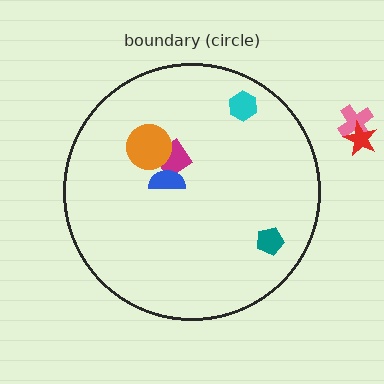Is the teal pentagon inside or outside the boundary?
Inside.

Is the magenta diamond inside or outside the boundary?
Inside.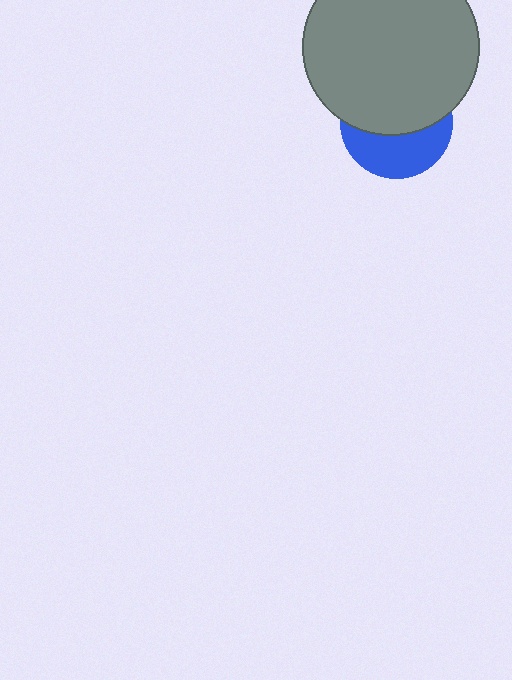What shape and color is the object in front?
The object in front is a gray circle.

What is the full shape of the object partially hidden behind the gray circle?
The partially hidden object is a blue circle.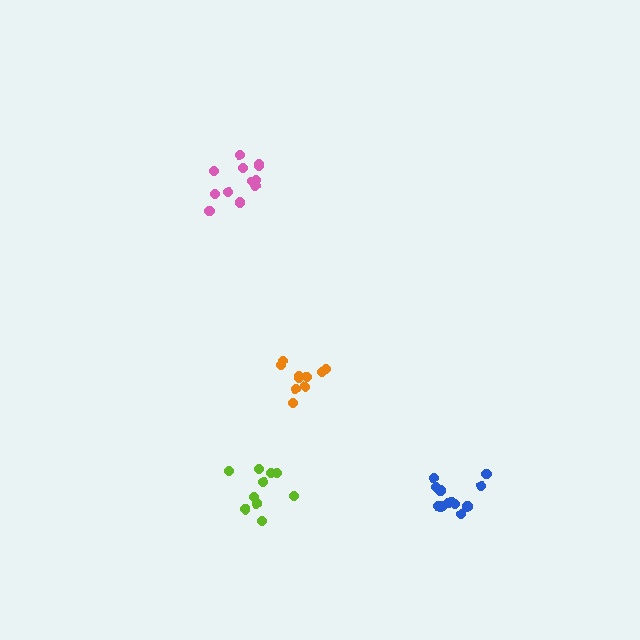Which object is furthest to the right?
The blue cluster is rightmost.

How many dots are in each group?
Group 1: 12 dots, Group 2: 10 dots, Group 3: 10 dots, Group 4: 12 dots (44 total).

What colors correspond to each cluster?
The clusters are colored: pink, orange, lime, blue.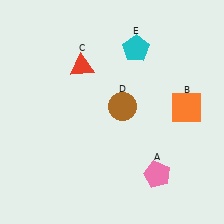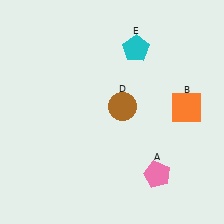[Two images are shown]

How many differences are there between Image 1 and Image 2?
There is 1 difference between the two images.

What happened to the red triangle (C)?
The red triangle (C) was removed in Image 2. It was in the top-left area of Image 1.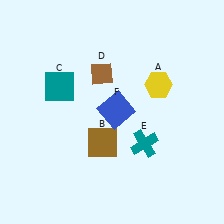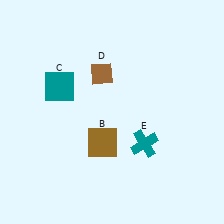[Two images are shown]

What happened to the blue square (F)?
The blue square (F) was removed in Image 2. It was in the top-right area of Image 1.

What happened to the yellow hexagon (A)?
The yellow hexagon (A) was removed in Image 2. It was in the top-right area of Image 1.